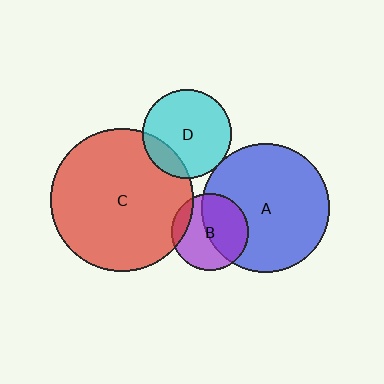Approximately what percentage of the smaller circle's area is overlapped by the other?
Approximately 50%.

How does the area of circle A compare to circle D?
Approximately 2.1 times.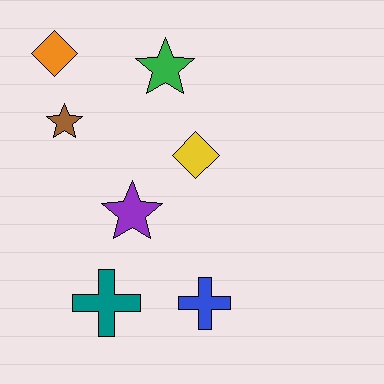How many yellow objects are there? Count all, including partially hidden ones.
There is 1 yellow object.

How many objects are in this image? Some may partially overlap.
There are 7 objects.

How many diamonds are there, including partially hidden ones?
There are 2 diamonds.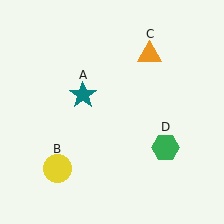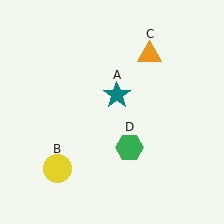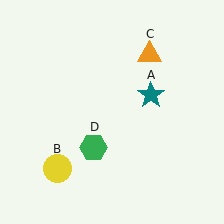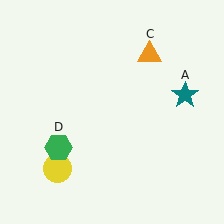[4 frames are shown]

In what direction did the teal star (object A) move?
The teal star (object A) moved right.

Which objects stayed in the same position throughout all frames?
Yellow circle (object B) and orange triangle (object C) remained stationary.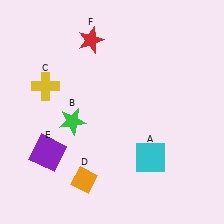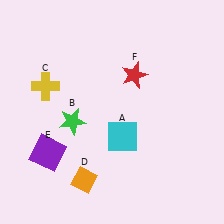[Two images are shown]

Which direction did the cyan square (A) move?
The cyan square (A) moved left.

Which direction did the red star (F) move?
The red star (F) moved right.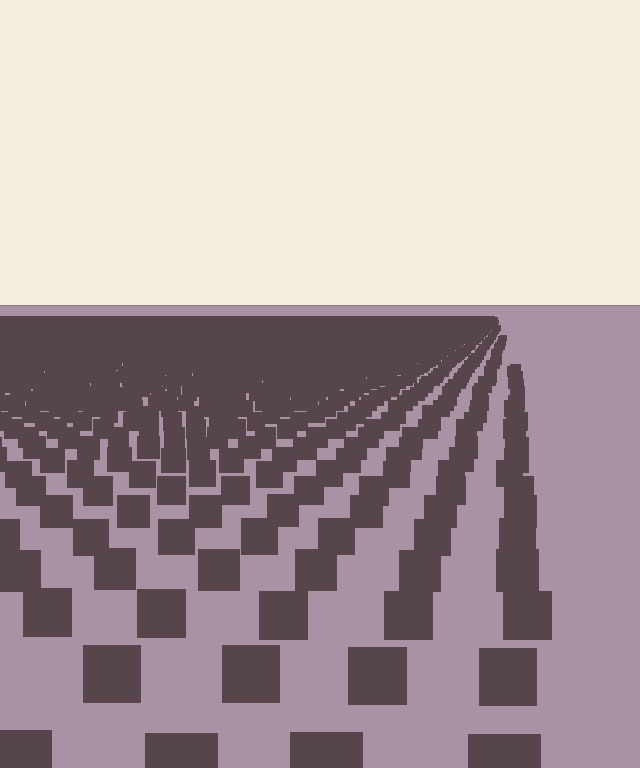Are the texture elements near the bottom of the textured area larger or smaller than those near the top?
Larger. Near the bottom, elements are closer to the viewer and appear at a bigger on-screen size.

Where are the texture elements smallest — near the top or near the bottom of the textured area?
Near the top.